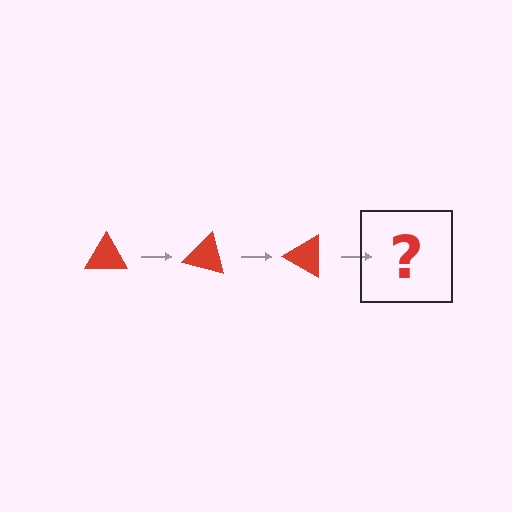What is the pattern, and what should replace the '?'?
The pattern is that the triangle rotates 15 degrees each step. The '?' should be a red triangle rotated 45 degrees.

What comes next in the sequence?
The next element should be a red triangle rotated 45 degrees.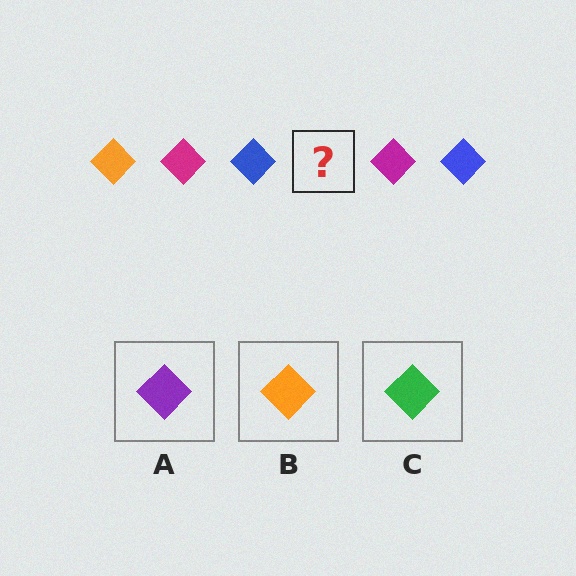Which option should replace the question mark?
Option B.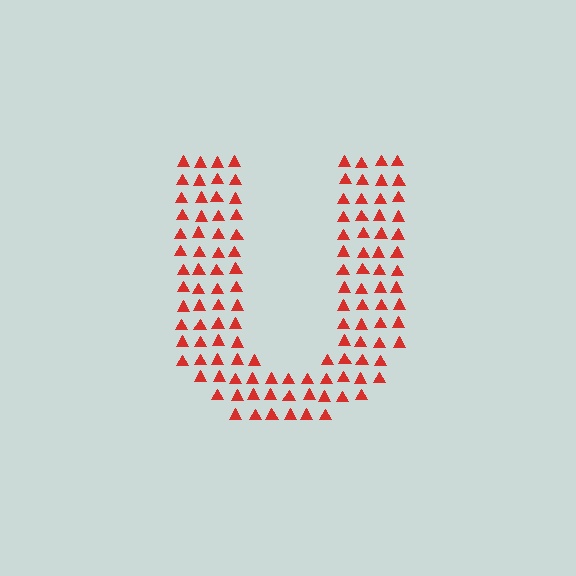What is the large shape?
The large shape is the letter U.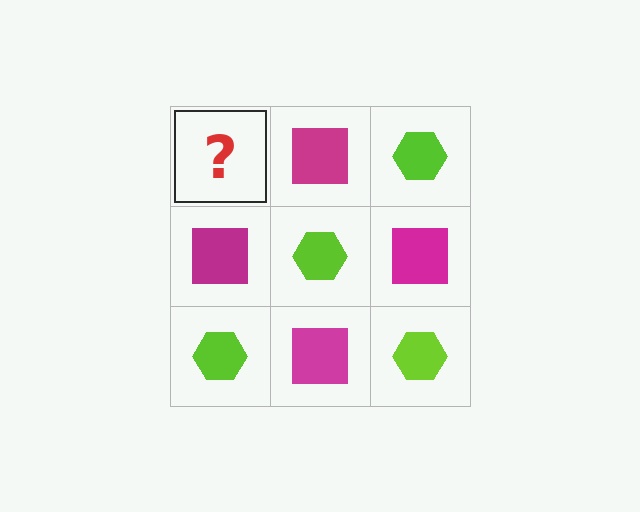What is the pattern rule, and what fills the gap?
The rule is that it alternates lime hexagon and magenta square in a checkerboard pattern. The gap should be filled with a lime hexagon.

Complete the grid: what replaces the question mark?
The question mark should be replaced with a lime hexagon.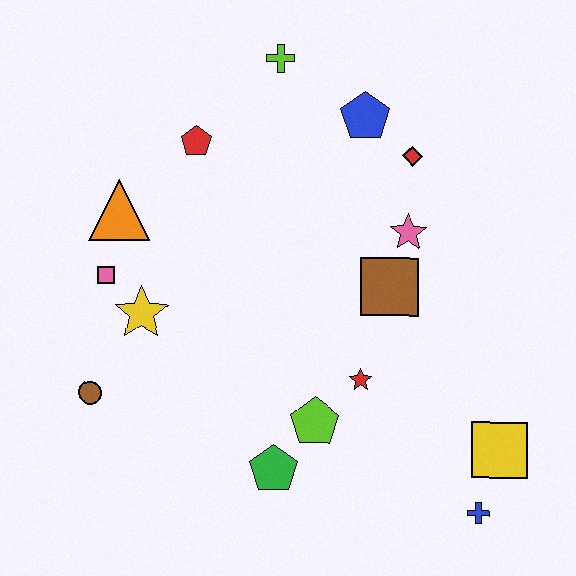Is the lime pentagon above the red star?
No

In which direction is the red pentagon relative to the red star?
The red pentagon is above the red star.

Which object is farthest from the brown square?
The brown circle is farthest from the brown square.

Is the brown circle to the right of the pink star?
No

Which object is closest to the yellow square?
The blue cross is closest to the yellow square.